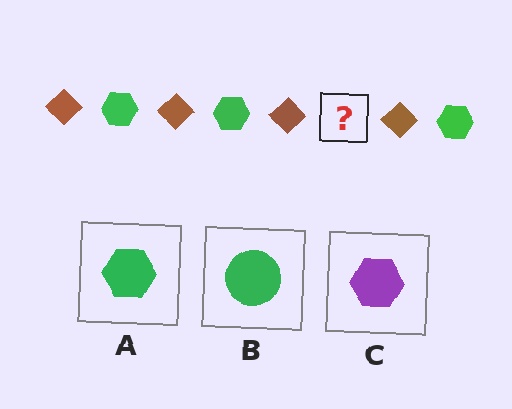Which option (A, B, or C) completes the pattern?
A.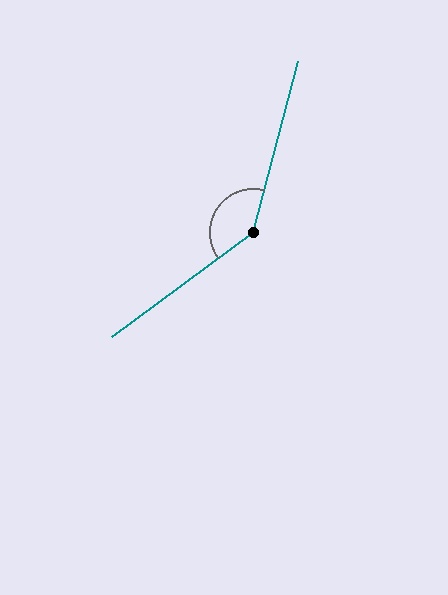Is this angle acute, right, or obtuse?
It is obtuse.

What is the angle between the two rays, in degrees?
Approximately 141 degrees.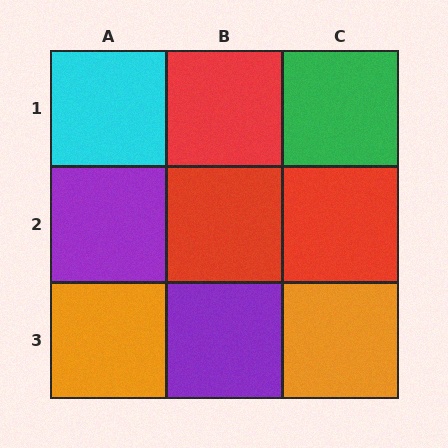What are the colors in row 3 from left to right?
Orange, purple, orange.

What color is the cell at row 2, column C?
Red.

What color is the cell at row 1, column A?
Cyan.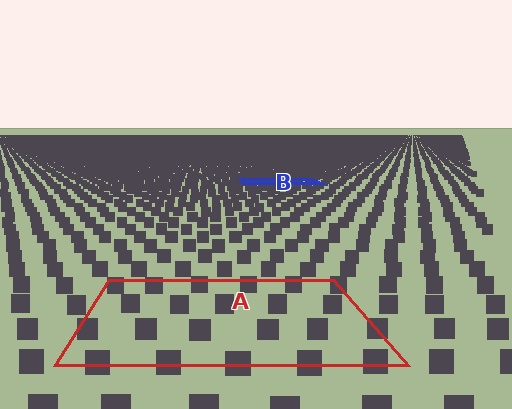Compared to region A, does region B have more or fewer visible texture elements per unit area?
Region B has more texture elements per unit area — they are packed more densely because it is farther away.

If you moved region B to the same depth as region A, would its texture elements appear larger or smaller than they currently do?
They would appear larger. At a closer depth, the same texture elements are projected at a bigger on-screen size.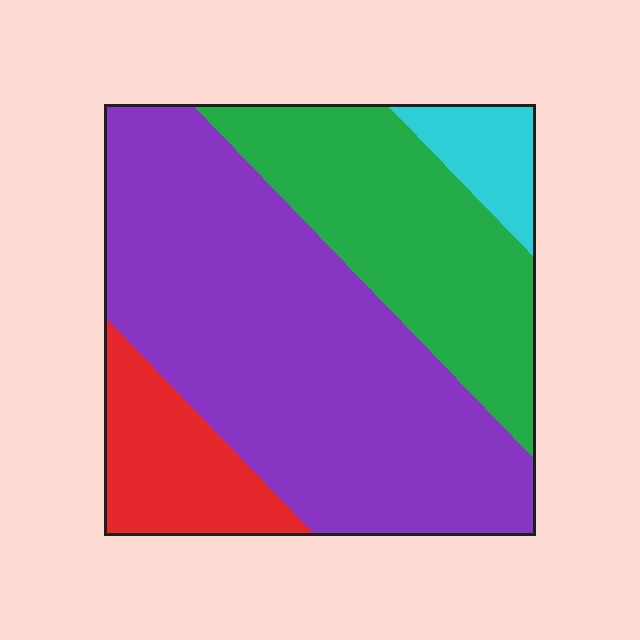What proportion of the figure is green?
Green covers 27% of the figure.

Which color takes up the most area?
Purple, at roughly 55%.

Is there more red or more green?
Green.